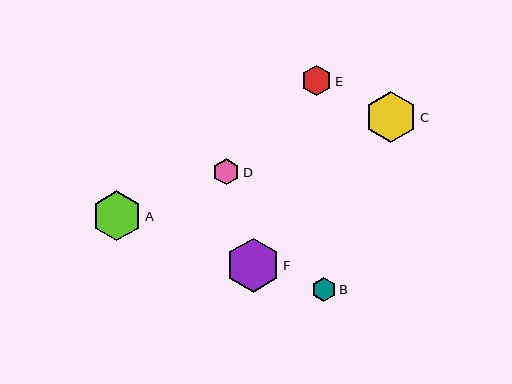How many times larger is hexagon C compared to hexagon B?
Hexagon C is approximately 2.1 times the size of hexagon B.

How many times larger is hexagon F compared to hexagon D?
Hexagon F is approximately 2.1 times the size of hexagon D.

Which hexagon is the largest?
Hexagon F is the largest with a size of approximately 54 pixels.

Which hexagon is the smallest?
Hexagon B is the smallest with a size of approximately 24 pixels.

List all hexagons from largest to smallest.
From largest to smallest: F, C, A, E, D, B.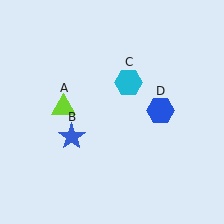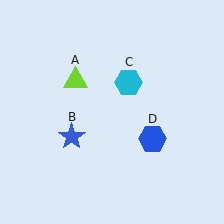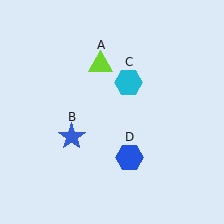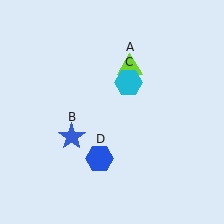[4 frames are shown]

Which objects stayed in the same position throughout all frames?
Blue star (object B) and cyan hexagon (object C) remained stationary.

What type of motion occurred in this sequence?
The lime triangle (object A), blue hexagon (object D) rotated clockwise around the center of the scene.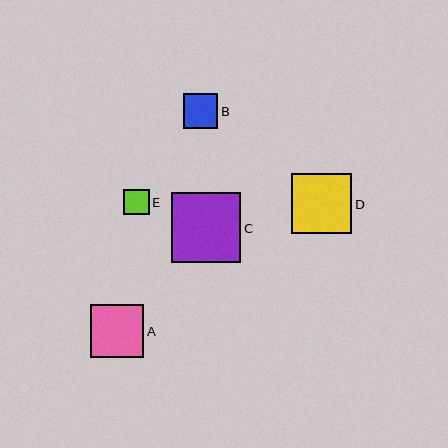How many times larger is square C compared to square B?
Square C is approximately 2.0 times the size of square B.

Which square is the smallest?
Square E is the smallest with a size of approximately 25 pixels.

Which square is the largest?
Square C is the largest with a size of approximately 69 pixels.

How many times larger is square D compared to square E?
Square D is approximately 2.4 times the size of square E.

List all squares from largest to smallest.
From largest to smallest: C, D, A, B, E.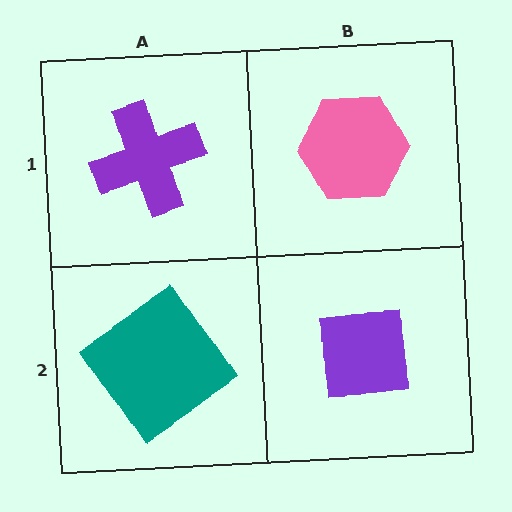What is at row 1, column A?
A purple cross.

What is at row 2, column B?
A purple square.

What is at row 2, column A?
A teal diamond.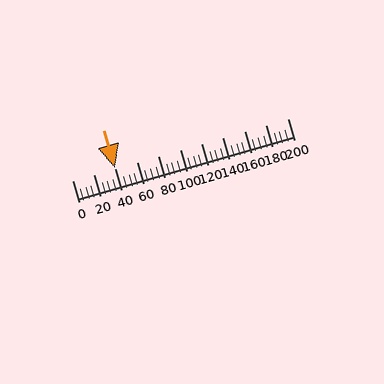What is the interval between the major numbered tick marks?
The major tick marks are spaced 20 units apart.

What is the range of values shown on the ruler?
The ruler shows values from 0 to 200.